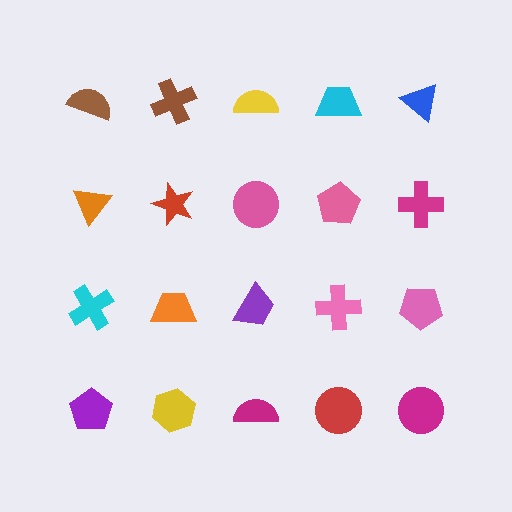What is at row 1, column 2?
A brown cross.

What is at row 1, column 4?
A cyan trapezoid.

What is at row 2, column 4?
A pink pentagon.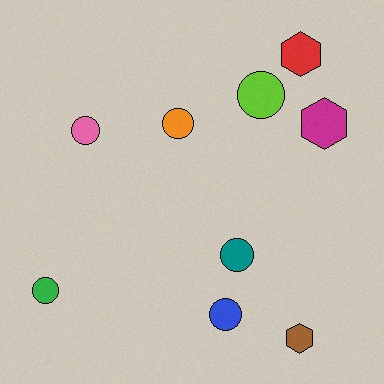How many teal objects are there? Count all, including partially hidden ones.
There is 1 teal object.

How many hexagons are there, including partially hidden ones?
There are 3 hexagons.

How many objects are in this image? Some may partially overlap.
There are 9 objects.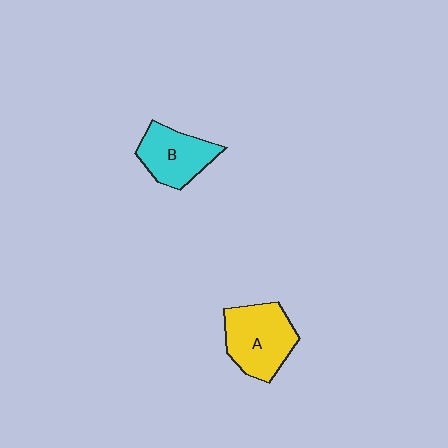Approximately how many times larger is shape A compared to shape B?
Approximately 1.2 times.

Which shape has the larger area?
Shape A (yellow).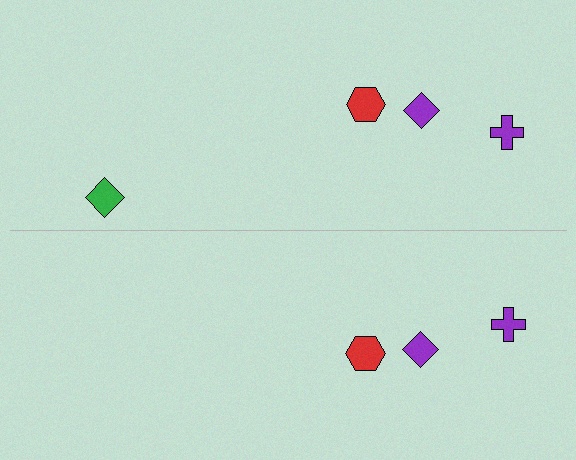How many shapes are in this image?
There are 7 shapes in this image.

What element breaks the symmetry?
A green diamond is missing from the bottom side.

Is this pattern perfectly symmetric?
No, the pattern is not perfectly symmetric. A green diamond is missing from the bottom side.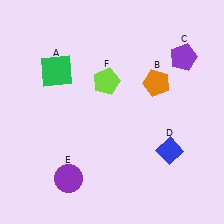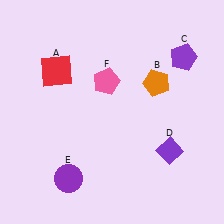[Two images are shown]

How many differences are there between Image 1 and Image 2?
There are 3 differences between the two images.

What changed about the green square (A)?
In Image 1, A is green. In Image 2, it changed to red.